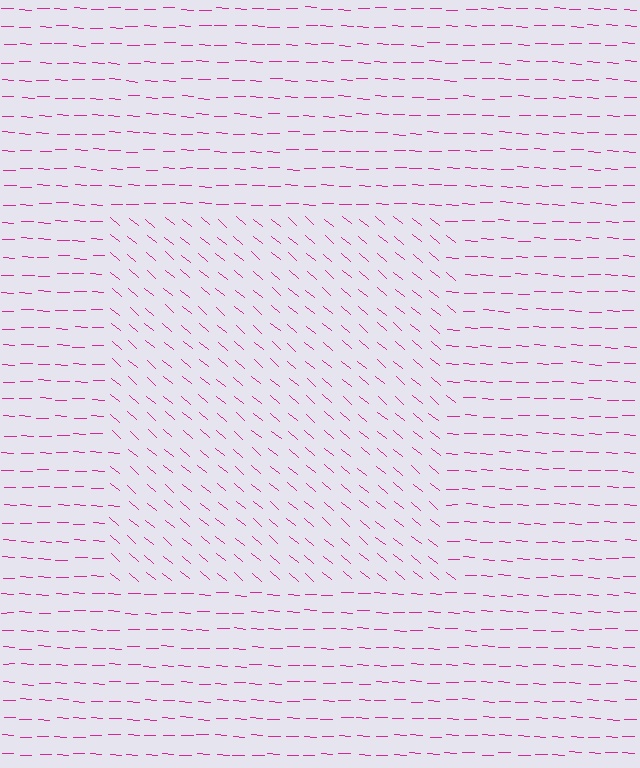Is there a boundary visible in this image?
Yes, there is a texture boundary formed by a change in line orientation.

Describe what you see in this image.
The image is filled with small magenta line segments. A rectangle region in the image has lines oriented differently from the surrounding lines, creating a visible texture boundary.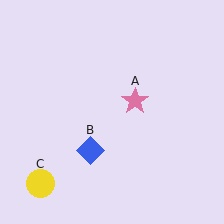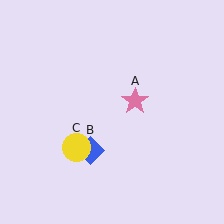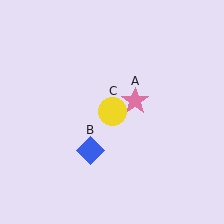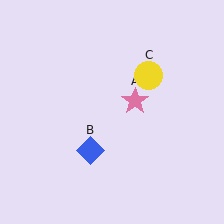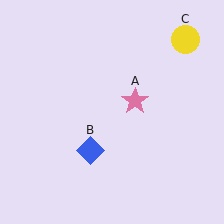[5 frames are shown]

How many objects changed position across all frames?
1 object changed position: yellow circle (object C).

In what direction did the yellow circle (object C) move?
The yellow circle (object C) moved up and to the right.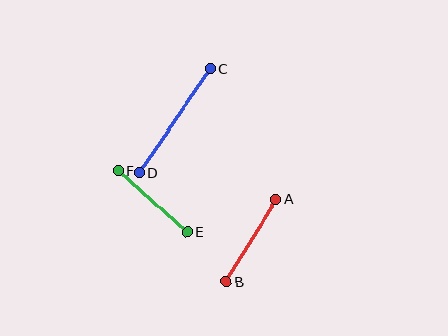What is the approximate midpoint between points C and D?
The midpoint is at approximately (175, 121) pixels.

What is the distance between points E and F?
The distance is approximately 92 pixels.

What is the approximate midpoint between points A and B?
The midpoint is at approximately (251, 241) pixels.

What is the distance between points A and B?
The distance is approximately 96 pixels.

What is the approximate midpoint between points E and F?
The midpoint is at approximately (153, 202) pixels.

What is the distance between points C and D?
The distance is approximately 126 pixels.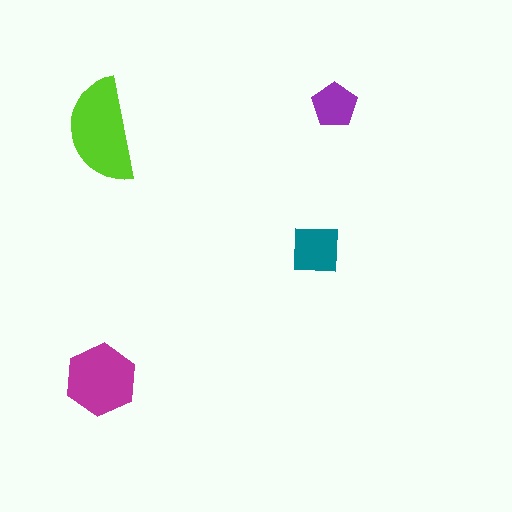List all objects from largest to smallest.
The lime semicircle, the magenta hexagon, the teal square, the purple pentagon.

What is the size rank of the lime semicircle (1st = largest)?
1st.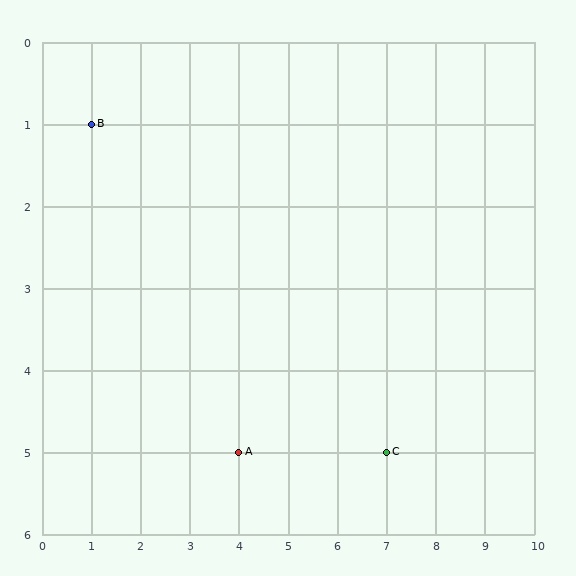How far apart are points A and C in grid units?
Points A and C are 3 columns apart.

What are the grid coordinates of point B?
Point B is at grid coordinates (1, 1).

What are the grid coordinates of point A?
Point A is at grid coordinates (4, 5).